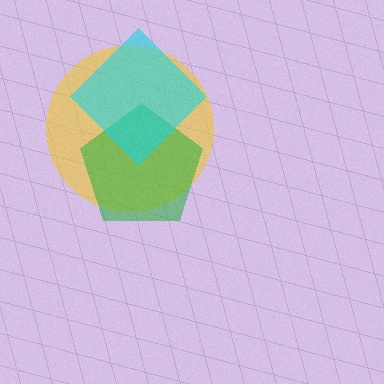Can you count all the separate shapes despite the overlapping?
Yes, there are 3 separate shapes.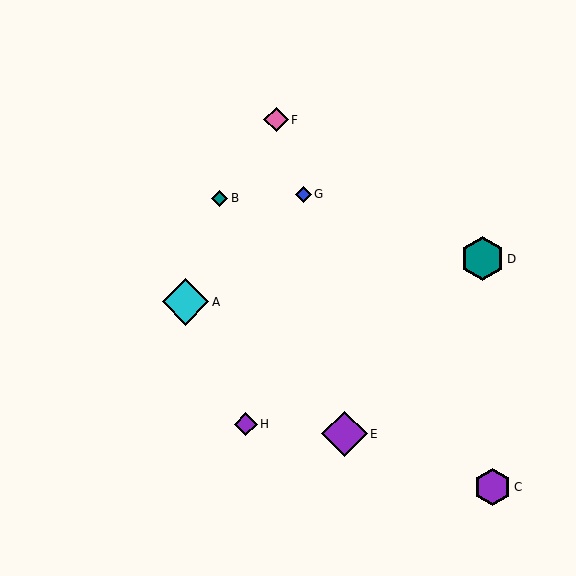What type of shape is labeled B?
Shape B is a teal diamond.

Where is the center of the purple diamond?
The center of the purple diamond is at (246, 424).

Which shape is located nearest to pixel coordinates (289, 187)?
The blue diamond (labeled G) at (304, 194) is nearest to that location.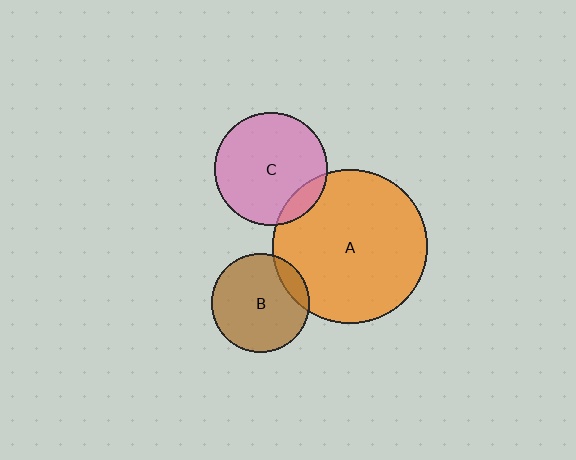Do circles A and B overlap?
Yes.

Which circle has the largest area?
Circle A (orange).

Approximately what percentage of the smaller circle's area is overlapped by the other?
Approximately 10%.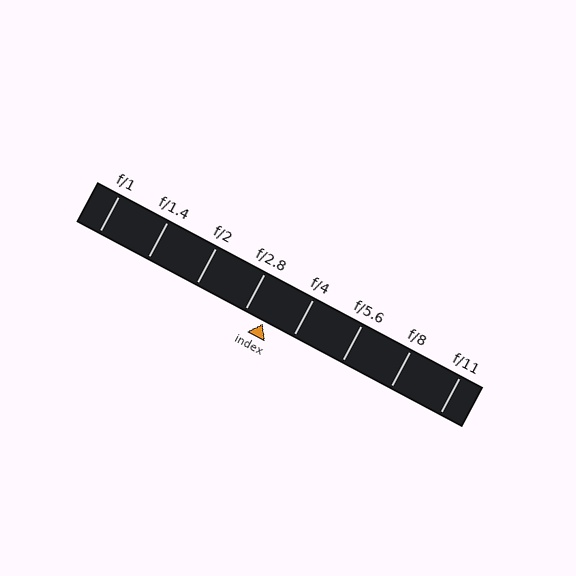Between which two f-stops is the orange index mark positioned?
The index mark is between f/2.8 and f/4.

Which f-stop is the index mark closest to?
The index mark is closest to f/2.8.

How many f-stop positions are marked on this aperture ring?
There are 8 f-stop positions marked.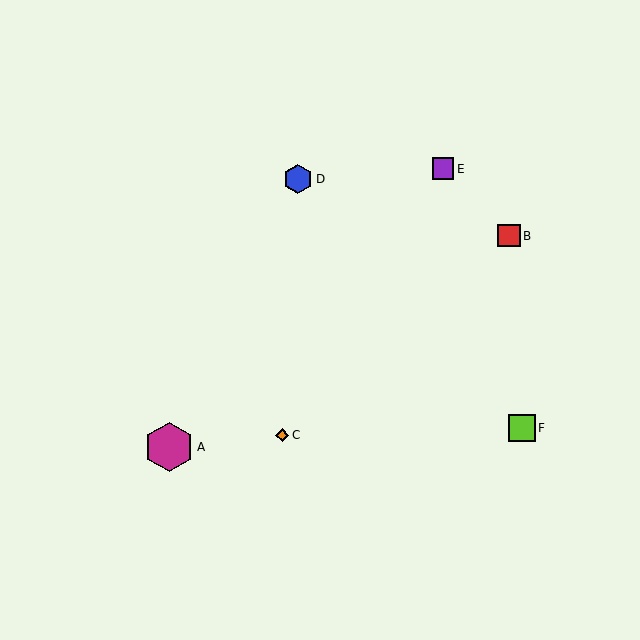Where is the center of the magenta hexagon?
The center of the magenta hexagon is at (169, 447).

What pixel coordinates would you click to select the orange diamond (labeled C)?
Click at (282, 435) to select the orange diamond C.